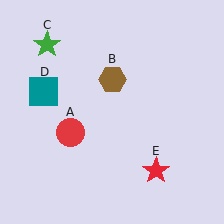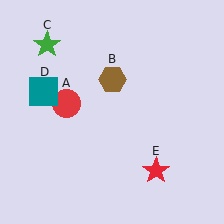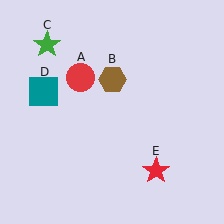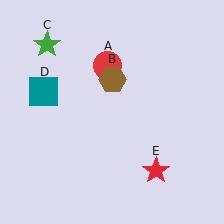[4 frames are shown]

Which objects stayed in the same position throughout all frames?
Brown hexagon (object B) and green star (object C) and teal square (object D) and red star (object E) remained stationary.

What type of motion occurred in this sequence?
The red circle (object A) rotated clockwise around the center of the scene.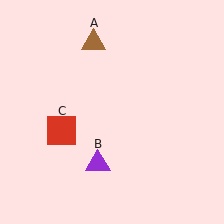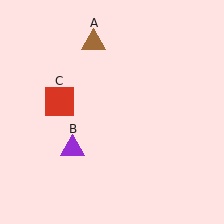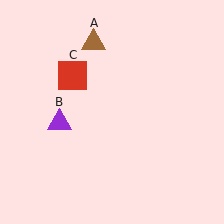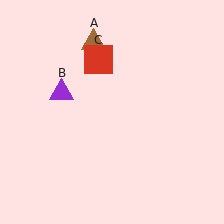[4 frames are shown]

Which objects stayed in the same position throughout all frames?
Brown triangle (object A) remained stationary.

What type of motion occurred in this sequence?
The purple triangle (object B), red square (object C) rotated clockwise around the center of the scene.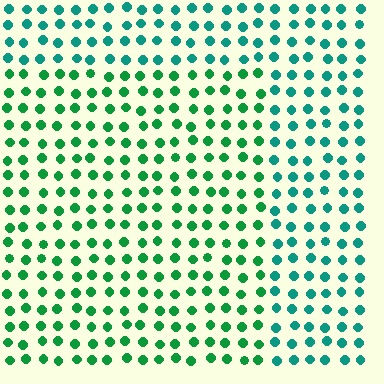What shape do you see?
I see a rectangle.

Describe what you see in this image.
The image is filled with small teal elements in a uniform arrangement. A rectangle-shaped region is visible where the elements are tinted to a slightly different hue, forming a subtle color boundary.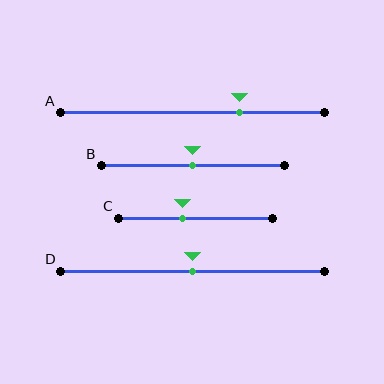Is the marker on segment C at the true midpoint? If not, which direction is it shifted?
No, the marker on segment C is shifted to the left by about 8% of the segment length.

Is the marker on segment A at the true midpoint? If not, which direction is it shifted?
No, the marker on segment A is shifted to the right by about 18% of the segment length.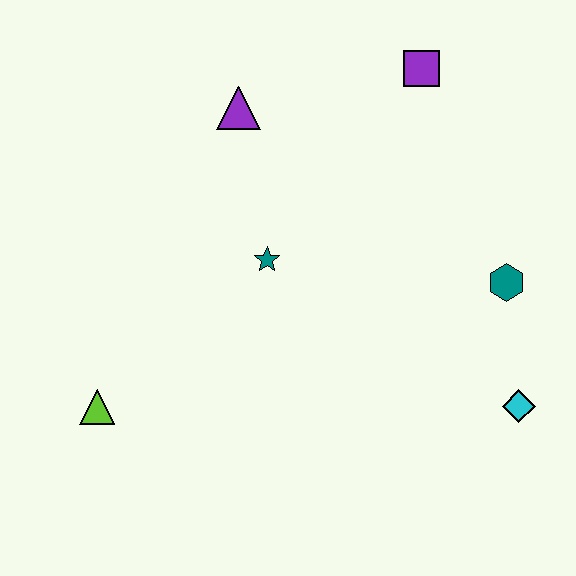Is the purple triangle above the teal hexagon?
Yes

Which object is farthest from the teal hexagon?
The lime triangle is farthest from the teal hexagon.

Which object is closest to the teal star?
The purple triangle is closest to the teal star.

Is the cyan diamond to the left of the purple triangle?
No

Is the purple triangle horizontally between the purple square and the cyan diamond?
No